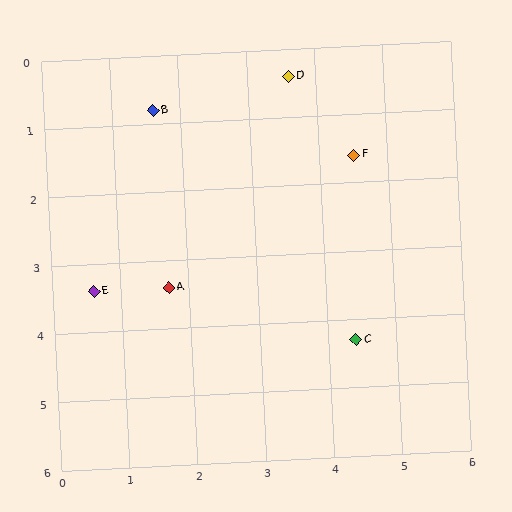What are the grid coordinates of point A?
Point A is at approximately (1.7, 3.4).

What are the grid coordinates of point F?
Point F is at approximately (4.5, 1.6).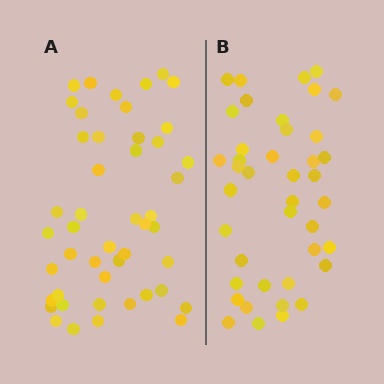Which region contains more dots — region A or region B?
Region A (the left region) has more dots.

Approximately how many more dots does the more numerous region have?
Region A has about 6 more dots than region B.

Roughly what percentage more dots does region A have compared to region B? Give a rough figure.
About 15% more.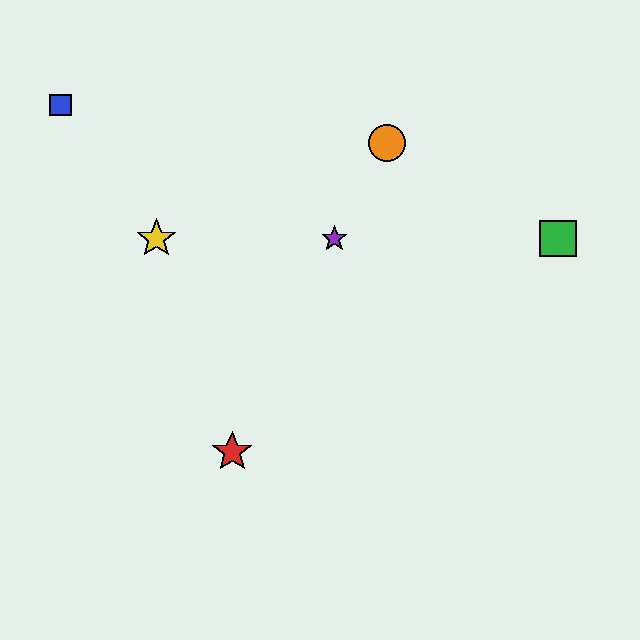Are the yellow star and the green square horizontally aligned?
Yes, both are at y≈239.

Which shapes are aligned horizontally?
The green square, the yellow star, the purple star are aligned horizontally.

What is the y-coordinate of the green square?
The green square is at y≈239.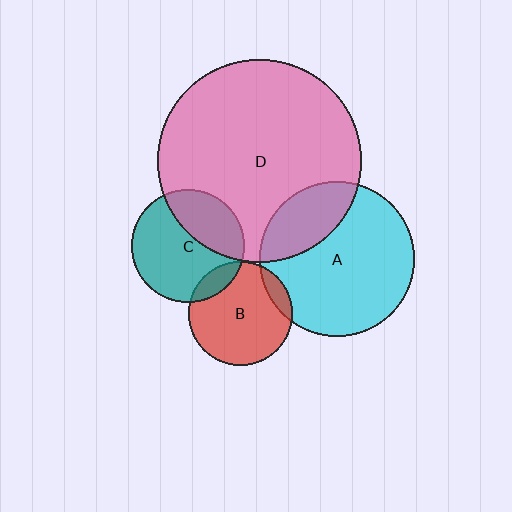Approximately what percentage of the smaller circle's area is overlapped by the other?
Approximately 15%.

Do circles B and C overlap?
Yes.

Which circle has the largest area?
Circle D (pink).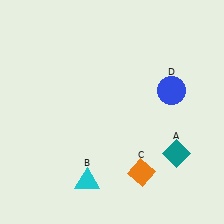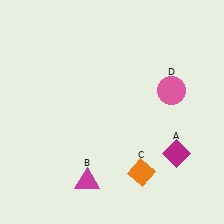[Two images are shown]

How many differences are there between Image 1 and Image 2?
There are 3 differences between the two images.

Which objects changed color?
A changed from teal to magenta. B changed from cyan to magenta. D changed from blue to pink.